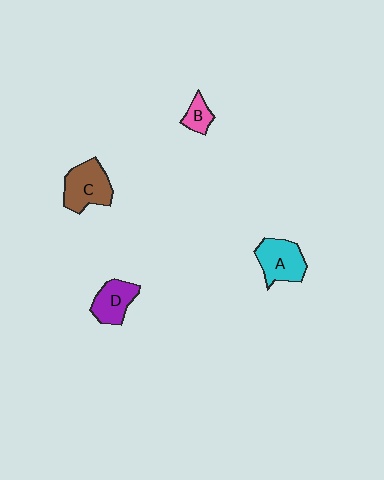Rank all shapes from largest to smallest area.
From largest to smallest: C (brown), A (cyan), D (purple), B (pink).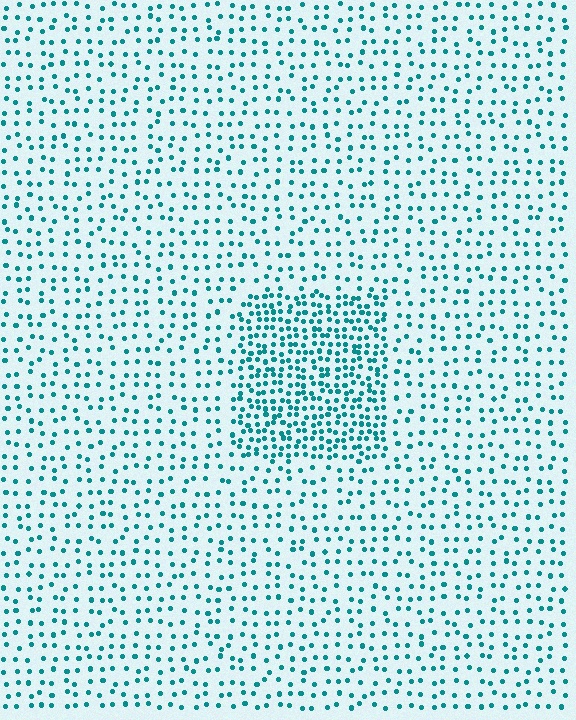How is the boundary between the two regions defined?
The boundary is defined by a change in element density (approximately 2.2x ratio). All elements are the same color, size, and shape.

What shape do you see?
I see a rectangle.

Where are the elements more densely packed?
The elements are more densely packed inside the rectangle boundary.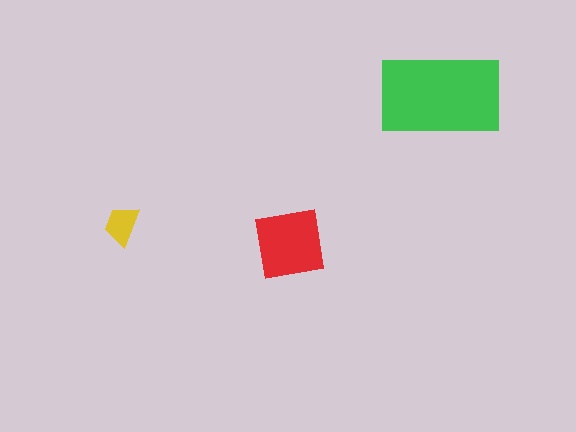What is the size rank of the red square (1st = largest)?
2nd.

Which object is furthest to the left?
The yellow trapezoid is leftmost.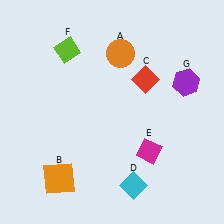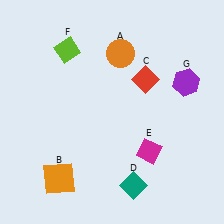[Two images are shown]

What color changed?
The diamond (D) changed from cyan in Image 1 to teal in Image 2.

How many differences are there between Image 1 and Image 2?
There is 1 difference between the two images.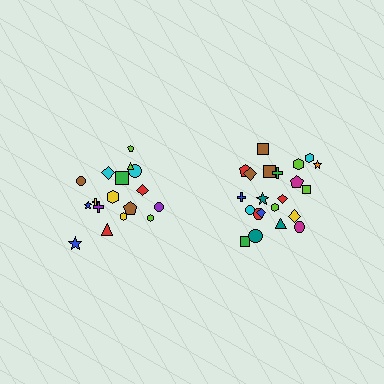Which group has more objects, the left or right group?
The right group.